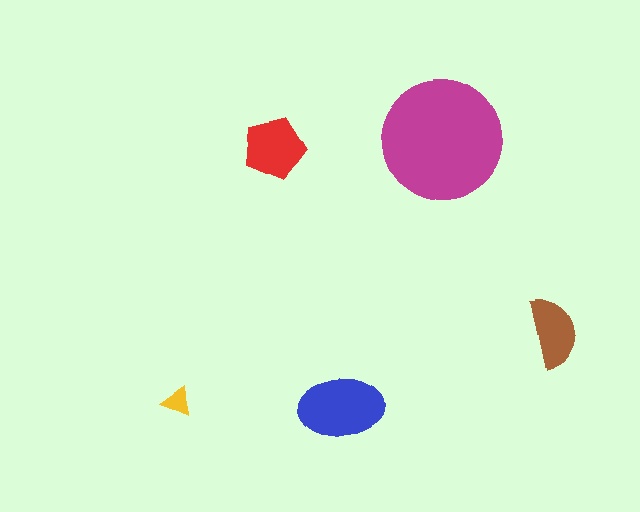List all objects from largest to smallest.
The magenta circle, the blue ellipse, the red pentagon, the brown semicircle, the yellow triangle.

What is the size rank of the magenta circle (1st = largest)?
1st.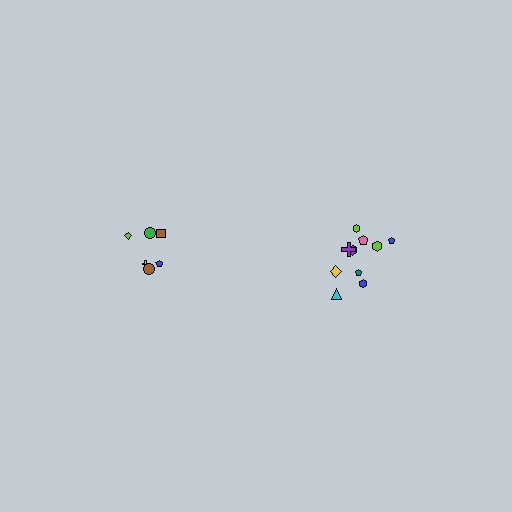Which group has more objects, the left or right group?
The right group.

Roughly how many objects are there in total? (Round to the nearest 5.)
Roughly 15 objects in total.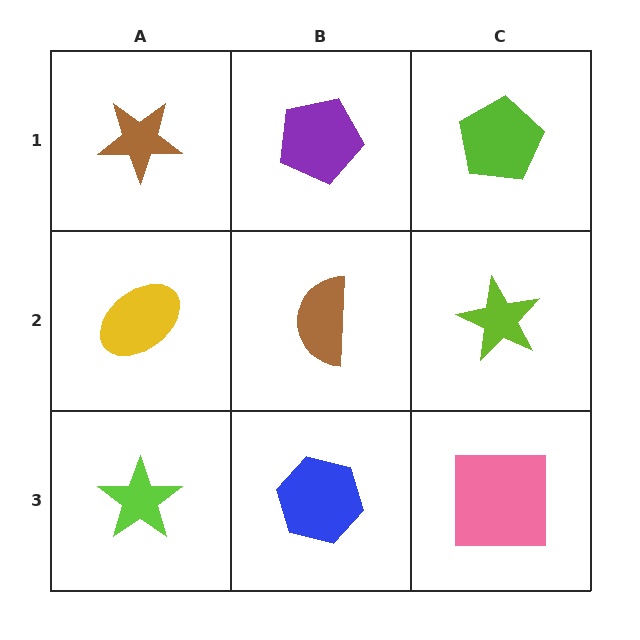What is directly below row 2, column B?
A blue hexagon.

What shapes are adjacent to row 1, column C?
A lime star (row 2, column C), a purple pentagon (row 1, column B).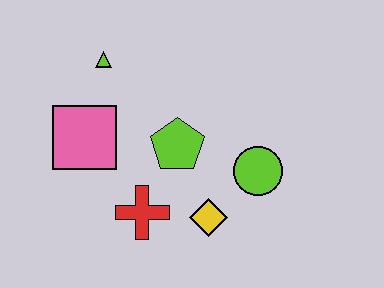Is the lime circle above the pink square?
No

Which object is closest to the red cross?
The yellow diamond is closest to the red cross.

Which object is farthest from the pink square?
The lime circle is farthest from the pink square.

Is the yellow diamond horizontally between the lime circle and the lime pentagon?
Yes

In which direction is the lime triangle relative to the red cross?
The lime triangle is above the red cross.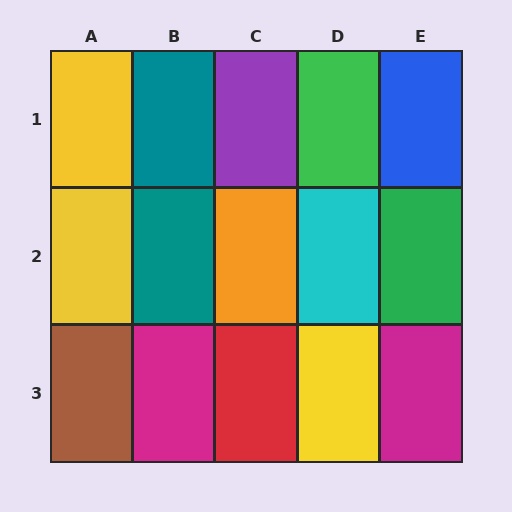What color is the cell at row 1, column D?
Green.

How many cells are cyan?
1 cell is cyan.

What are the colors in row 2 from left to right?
Yellow, teal, orange, cyan, green.